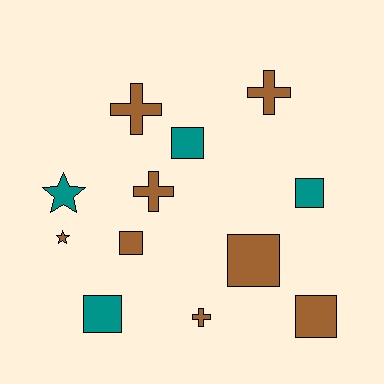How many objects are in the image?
There are 12 objects.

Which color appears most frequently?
Brown, with 8 objects.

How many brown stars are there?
There is 1 brown star.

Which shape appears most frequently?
Square, with 6 objects.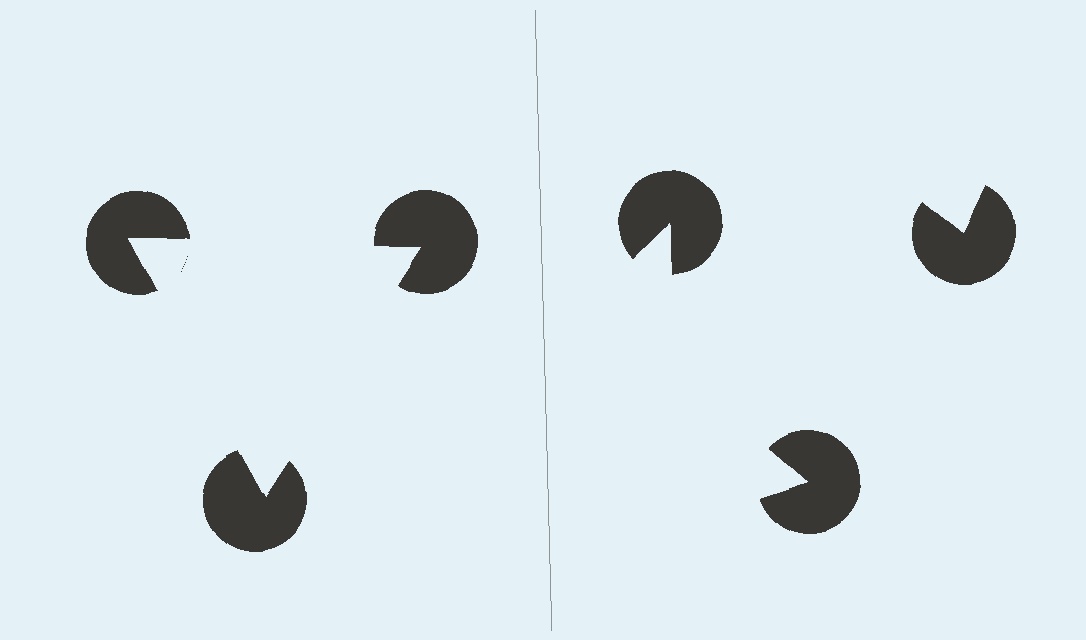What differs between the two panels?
The pac-man discs are positioned identically on both sides; only the wedge orientations differ. On the left they align to a triangle; on the right they are misaligned.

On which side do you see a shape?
An illusory triangle appears on the left side. On the right side the wedge cuts are rotated, so no coherent shape forms.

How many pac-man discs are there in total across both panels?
6 — 3 on each side.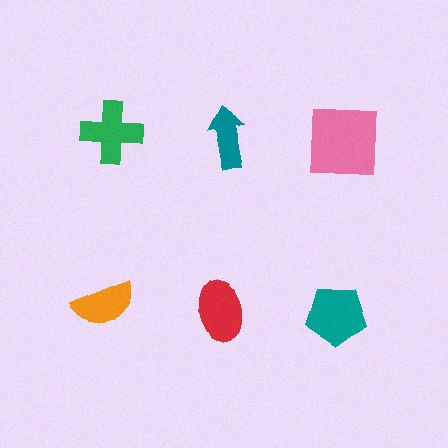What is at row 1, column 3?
A pink square.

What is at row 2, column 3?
A teal pentagon.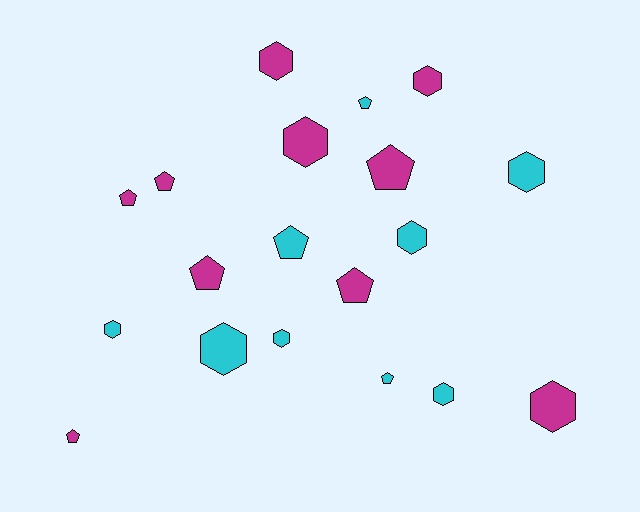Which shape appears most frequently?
Hexagon, with 10 objects.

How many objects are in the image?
There are 19 objects.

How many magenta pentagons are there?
There are 6 magenta pentagons.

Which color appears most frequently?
Magenta, with 10 objects.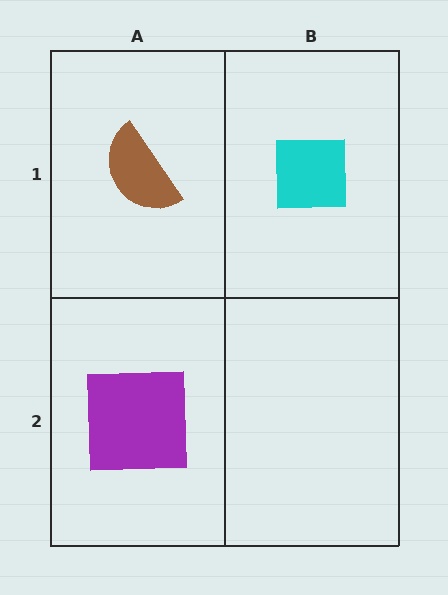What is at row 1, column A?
A brown semicircle.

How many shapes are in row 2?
1 shape.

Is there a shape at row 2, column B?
No, that cell is empty.